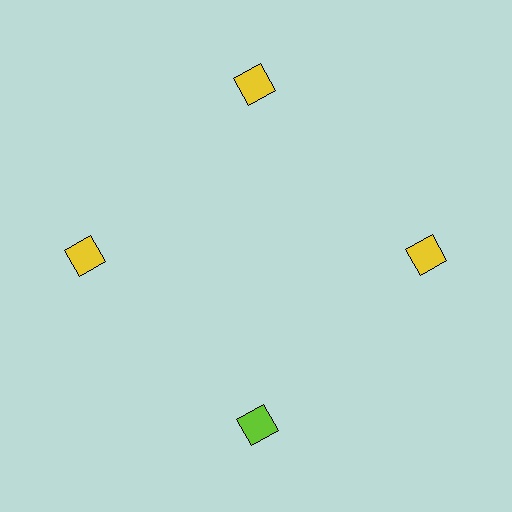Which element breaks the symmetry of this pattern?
The lime diamond at roughly the 6 o'clock position breaks the symmetry. All other shapes are yellow diamonds.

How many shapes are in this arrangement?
There are 4 shapes arranged in a ring pattern.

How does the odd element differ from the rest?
It has a different color: lime instead of yellow.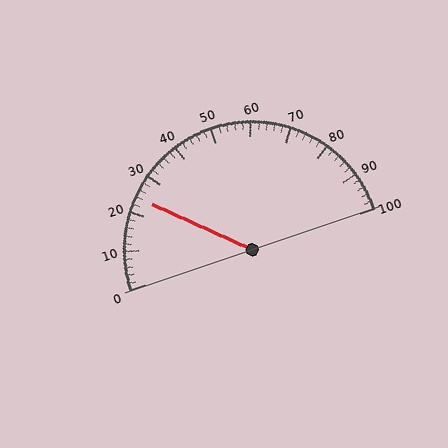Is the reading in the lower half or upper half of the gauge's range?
The reading is in the lower half of the range (0 to 100).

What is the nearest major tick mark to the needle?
The nearest major tick mark is 20.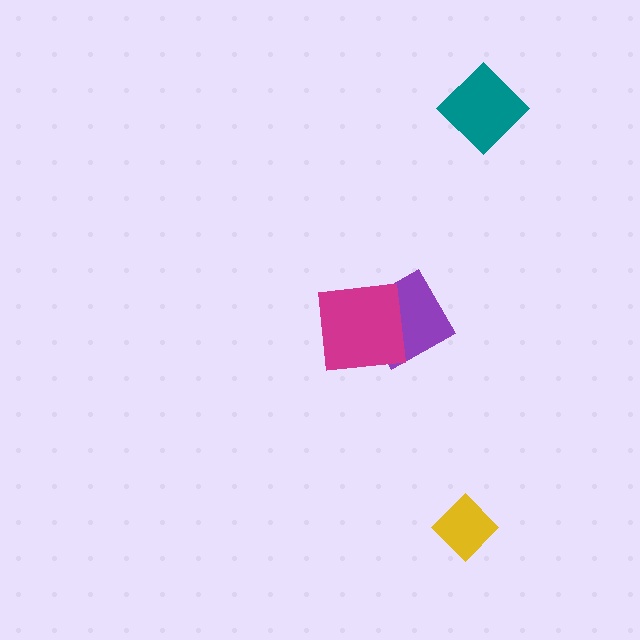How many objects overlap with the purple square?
1 object overlaps with the purple square.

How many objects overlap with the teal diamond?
0 objects overlap with the teal diamond.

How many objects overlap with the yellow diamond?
0 objects overlap with the yellow diamond.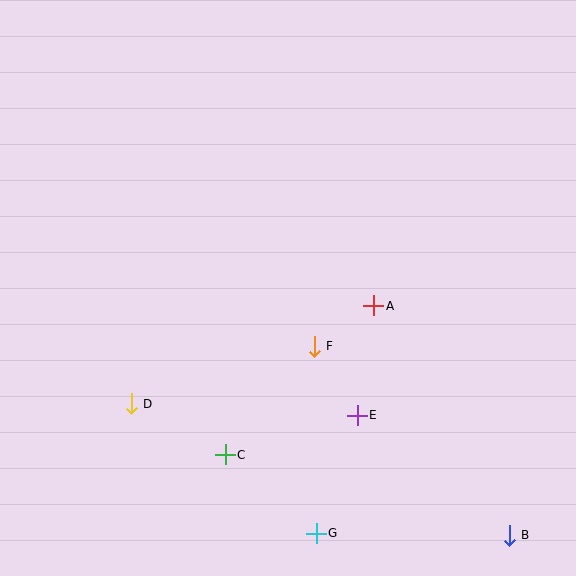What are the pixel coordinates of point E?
Point E is at (357, 415).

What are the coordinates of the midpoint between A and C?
The midpoint between A and C is at (299, 380).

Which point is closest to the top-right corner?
Point A is closest to the top-right corner.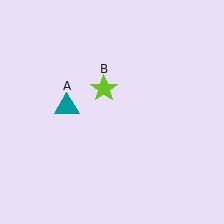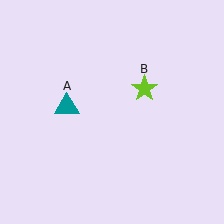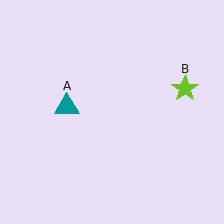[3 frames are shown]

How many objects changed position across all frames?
1 object changed position: lime star (object B).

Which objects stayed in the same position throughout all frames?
Teal triangle (object A) remained stationary.